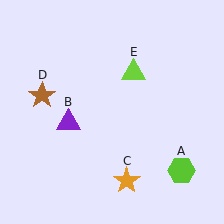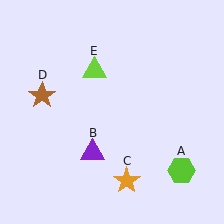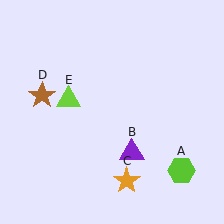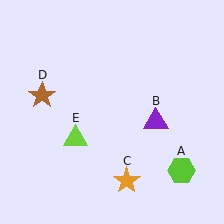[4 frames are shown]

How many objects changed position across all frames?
2 objects changed position: purple triangle (object B), lime triangle (object E).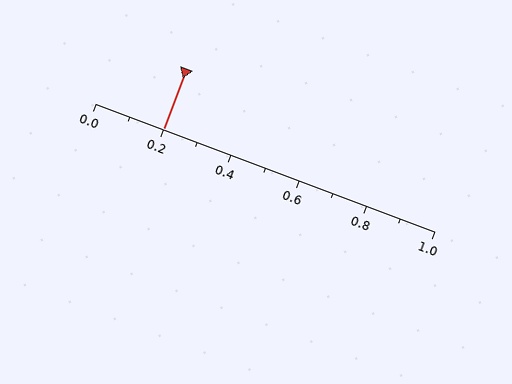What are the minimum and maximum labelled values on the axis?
The axis runs from 0.0 to 1.0.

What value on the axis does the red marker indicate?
The marker indicates approximately 0.2.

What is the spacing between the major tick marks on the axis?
The major ticks are spaced 0.2 apart.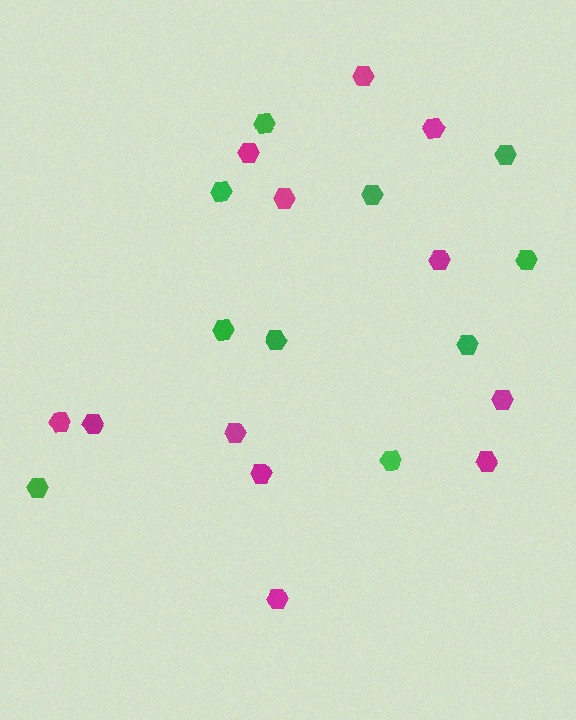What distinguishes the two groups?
There are 2 groups: one group of green hexagons (10) and one group of magenta hexagons (12).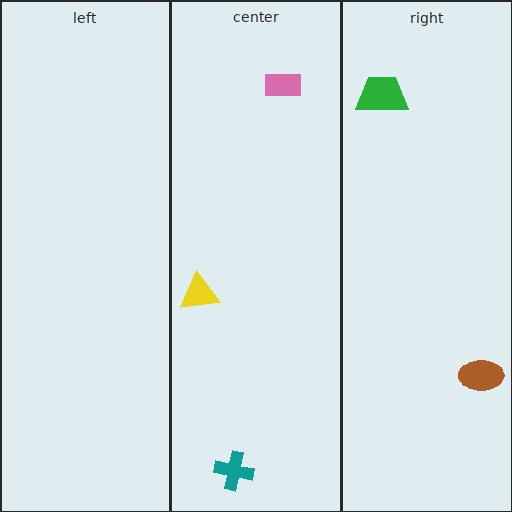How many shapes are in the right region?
2.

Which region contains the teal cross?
The center region.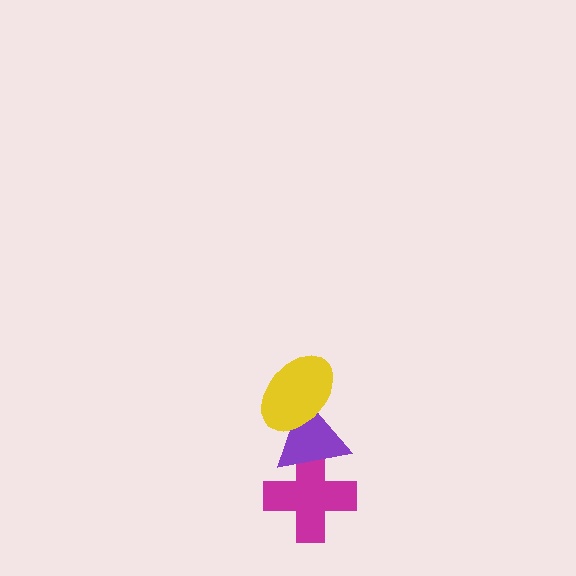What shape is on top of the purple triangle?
The yellow ellipse is on top of the purple triangle.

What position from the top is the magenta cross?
The magenta cross is 3rd from the top.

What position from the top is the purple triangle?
The purple triangle is 2nd from the top.